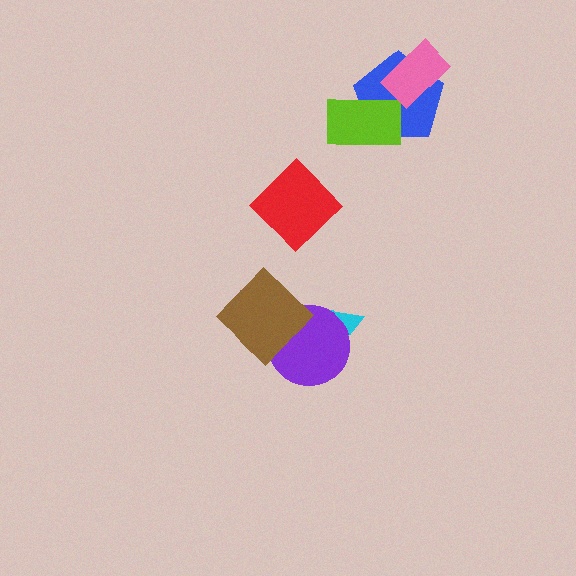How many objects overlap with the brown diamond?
1 object overlaps with the brown diamond.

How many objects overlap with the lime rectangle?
1 object overlaps with the lime rectangle.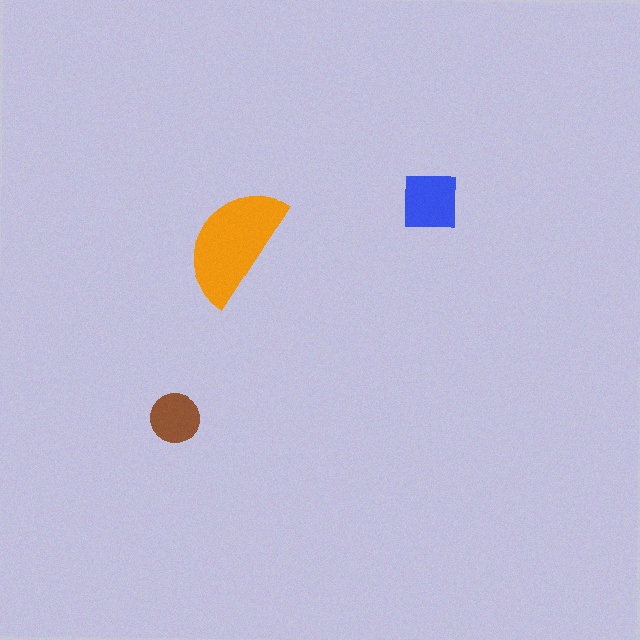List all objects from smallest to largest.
The brown circle, the blue square, the orange semicircle.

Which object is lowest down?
The brown circle is bottommost.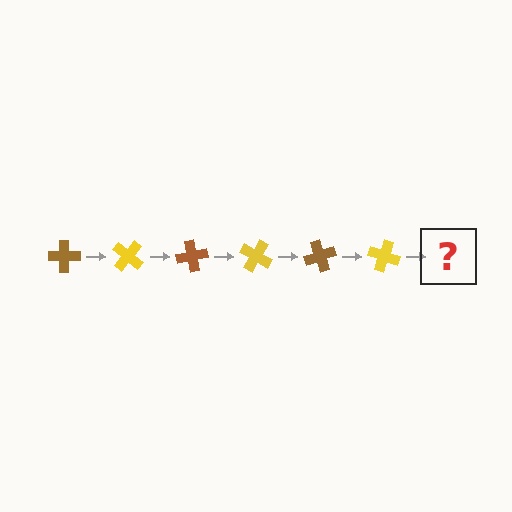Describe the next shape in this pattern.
It should be a brown cross, rotated 240 degrees from the start.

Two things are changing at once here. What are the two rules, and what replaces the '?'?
The two rules are that it rotates 40 degrees each step and the color cycles through brown and yellow. The '?' should be a brown cross, rotated 240 degrees from the start.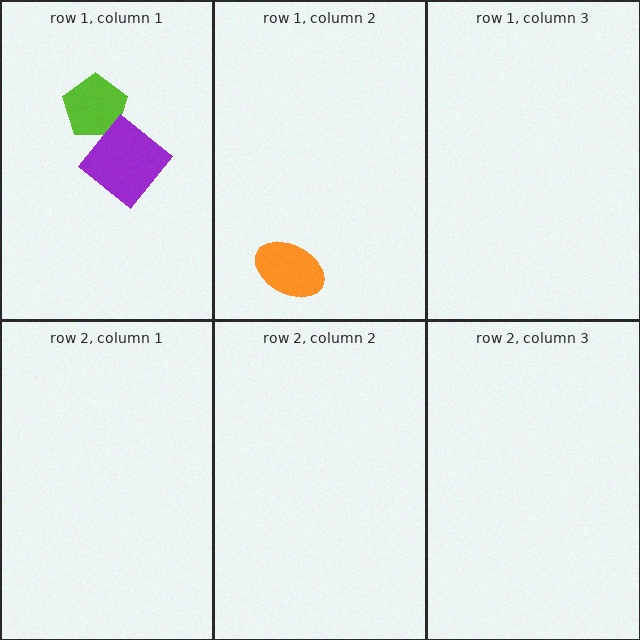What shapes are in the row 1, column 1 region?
The lime pentagon, the purple diamond.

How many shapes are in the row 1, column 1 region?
2.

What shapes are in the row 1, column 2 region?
The orange ellipse.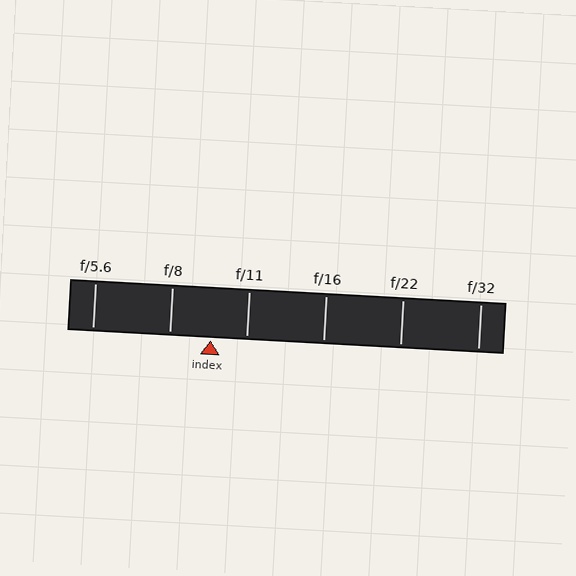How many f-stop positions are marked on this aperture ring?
There are 6 f-stop positions marked.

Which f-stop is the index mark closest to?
The index mark is closest to f/11.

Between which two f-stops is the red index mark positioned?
The index mark is between f/8 and f/11.